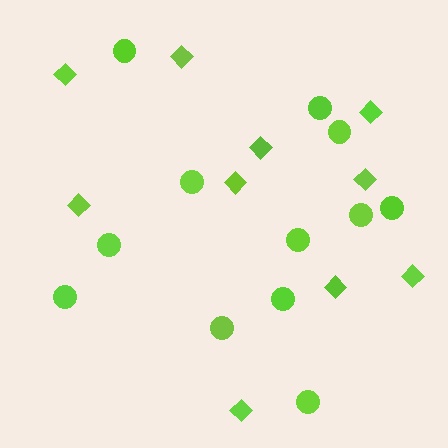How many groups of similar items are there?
There are 2 groups: one group of circles (12) and one group of diamonds (10).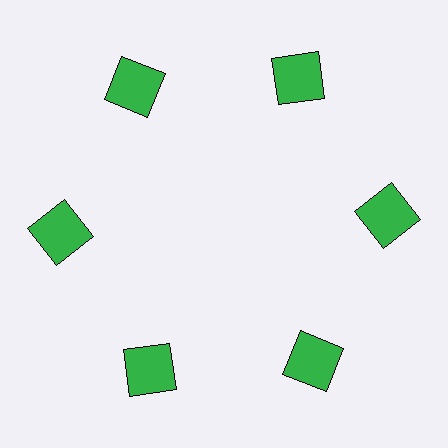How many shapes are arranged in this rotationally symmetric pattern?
There are 6 shapes, arranged in 6 groups of 1.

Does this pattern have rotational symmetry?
Yes, this pattern has 6-fold rotational symmetry. It looks the same after rotating 60 degrees around the center.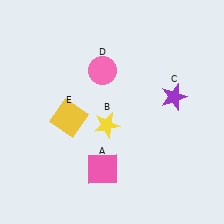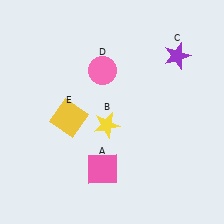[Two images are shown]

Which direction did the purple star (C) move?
The purple star (C) moved up.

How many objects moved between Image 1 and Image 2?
1 object moved between the two images.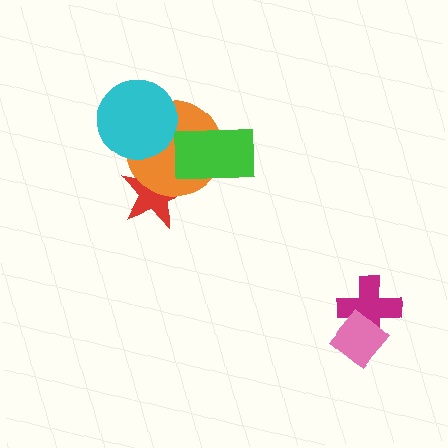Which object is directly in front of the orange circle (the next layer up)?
The cyan circle is directly in front of the orange circle.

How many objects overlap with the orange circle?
3 objects overlap with the orange circle.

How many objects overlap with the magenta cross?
1 object overlaps with the magenta cross.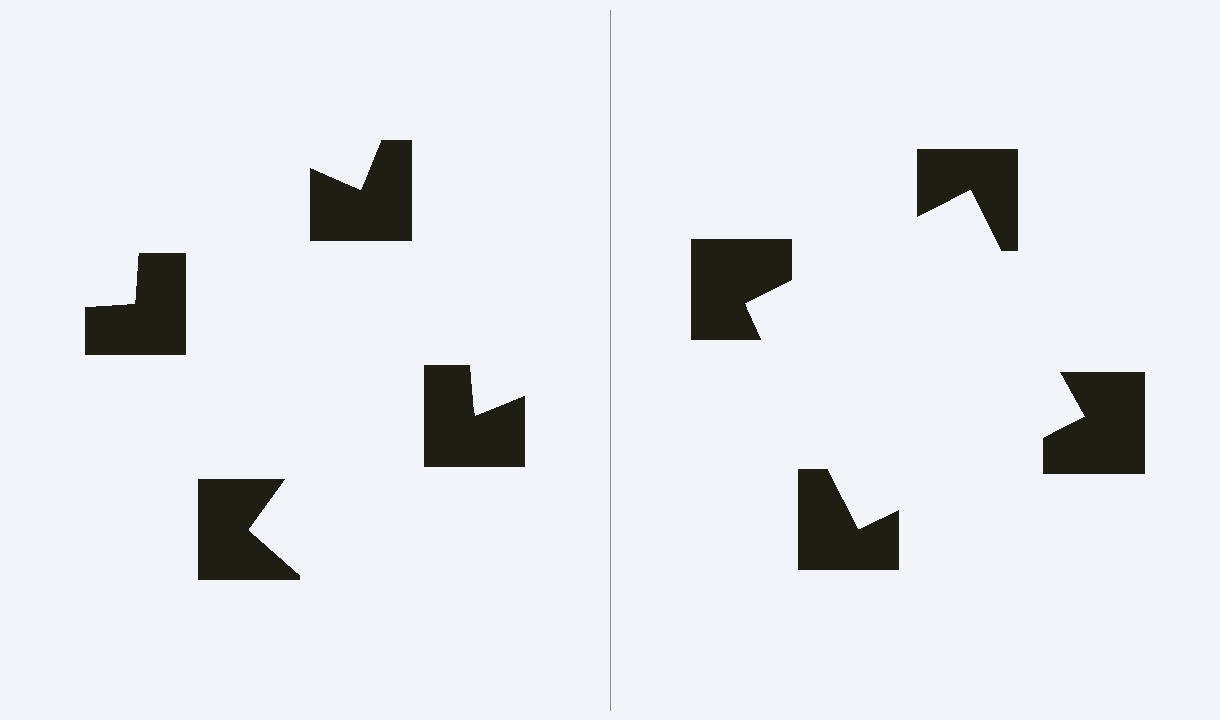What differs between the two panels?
The notched squares are positioned identically on both sides; only the wedge orientations differ. On the right they align to a square; on the left they are misaligned.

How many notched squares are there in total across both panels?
8 — 4 on each side.